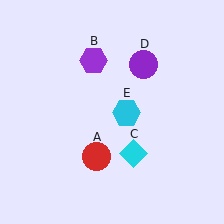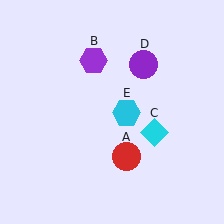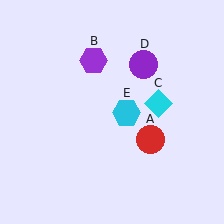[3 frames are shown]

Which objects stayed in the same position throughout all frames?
Purple hexagon (object B) and purple circle (object D) and cyan hexagon (object E) remained stationary.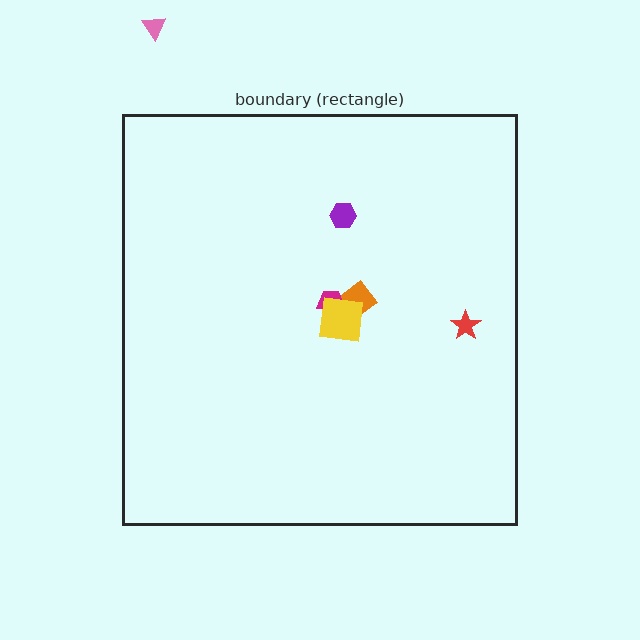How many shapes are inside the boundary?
5 inside, 1 outside.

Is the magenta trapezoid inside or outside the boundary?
Inside.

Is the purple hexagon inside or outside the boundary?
Inside.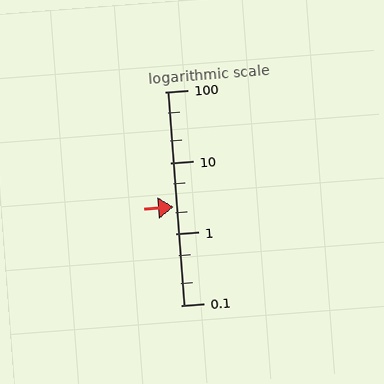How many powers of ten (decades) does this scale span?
The scale spans 3 decades, from 0.1 to 100.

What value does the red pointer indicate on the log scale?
The pointer indicates approximately 2.4.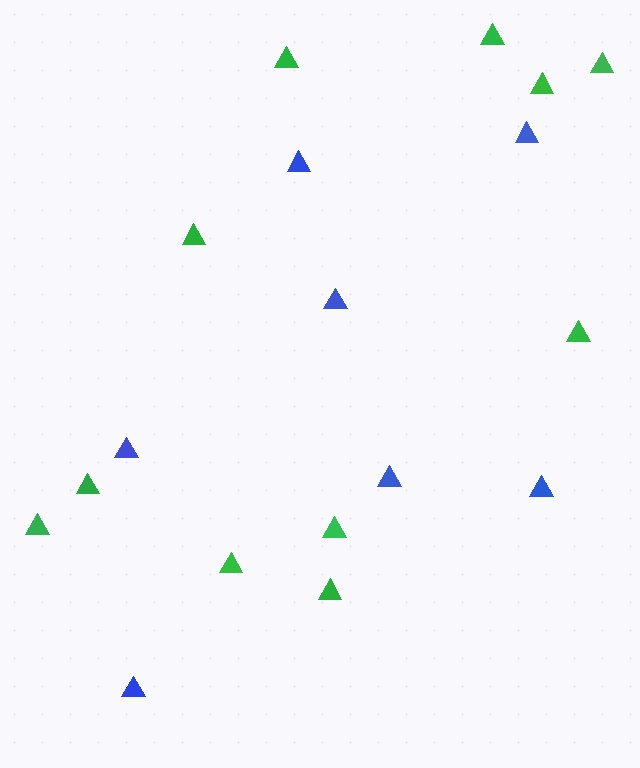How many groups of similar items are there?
There are 2 groups: one group of green triangles (11) and one group of blue triangles (7).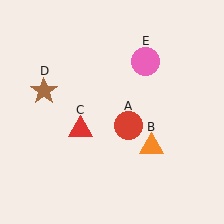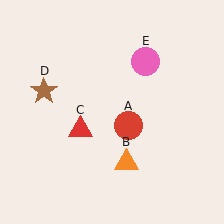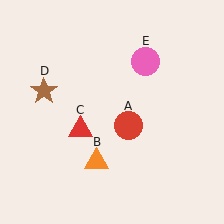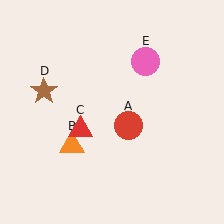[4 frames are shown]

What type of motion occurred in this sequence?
The orange triangle (object B) rotated clockwise around the center of the scene.